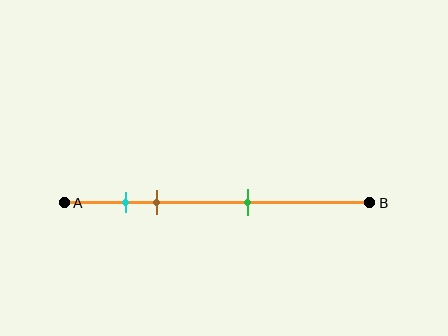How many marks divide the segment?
There are 3 marks dividing the segment.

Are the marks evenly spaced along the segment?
No, the marks are not evenly spaced.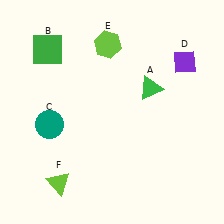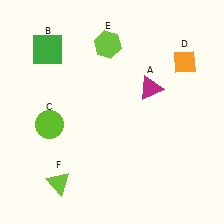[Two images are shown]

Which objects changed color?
A changed from green to magenta. C changed from teal to lime. D changed from purple to orange.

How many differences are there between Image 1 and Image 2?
There are 3 differences between the two images.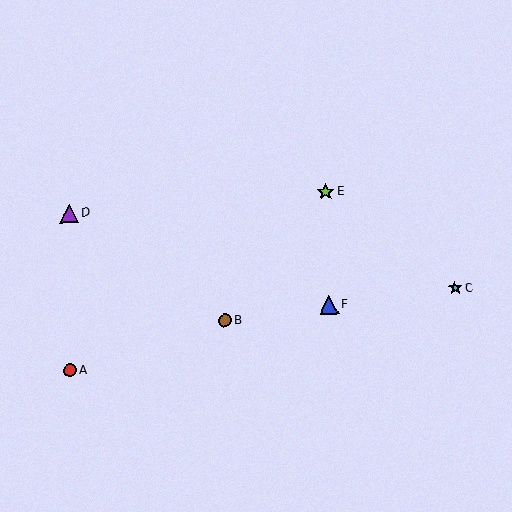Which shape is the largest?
The blue triangle (labeled F) is the largest.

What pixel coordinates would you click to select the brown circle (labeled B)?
Click at (225, 321) to select the brown circle B.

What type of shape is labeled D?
Shape D is a purple triangle.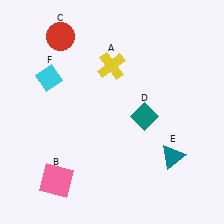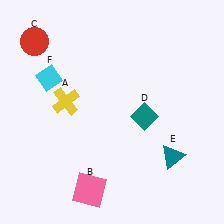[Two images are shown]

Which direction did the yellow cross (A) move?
The yellow cross (A) moved left.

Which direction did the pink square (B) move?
The pink square (B) moved right.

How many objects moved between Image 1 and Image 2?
3 objects moved between the two images.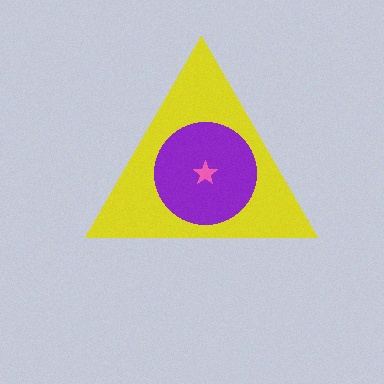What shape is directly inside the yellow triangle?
The purple circle.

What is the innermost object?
The pink star.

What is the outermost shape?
The yellow triangle.